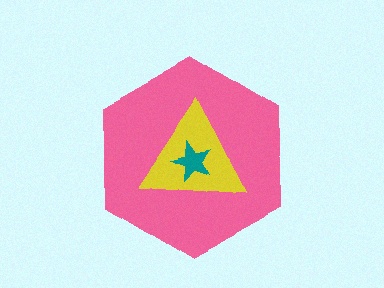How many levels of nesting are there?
3.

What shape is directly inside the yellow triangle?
The teal star.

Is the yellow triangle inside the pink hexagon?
Yes.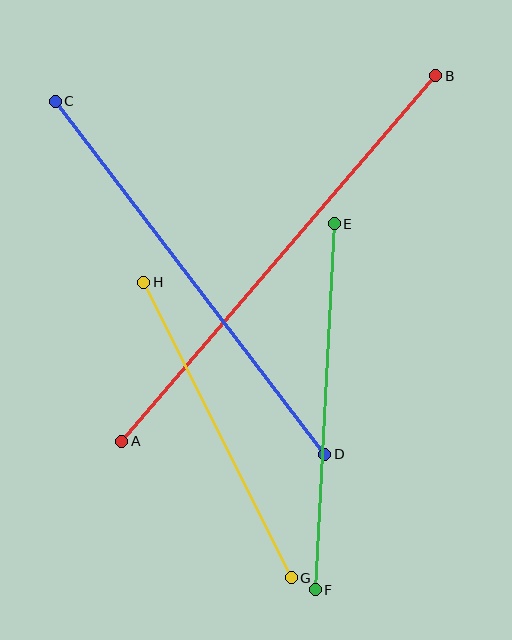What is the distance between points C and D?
The distance is approximately 444 pixels.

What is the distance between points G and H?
The distance is approximately 330 pixels.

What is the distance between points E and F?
The distance is approximately 366 pixels.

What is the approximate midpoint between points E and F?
The midpoint is at approximately (325, 407) pixels.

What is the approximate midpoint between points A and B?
The midpoint is at approximately (279, 259) pixels.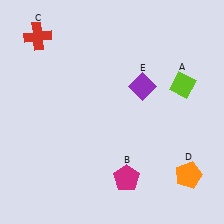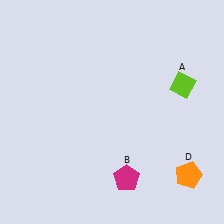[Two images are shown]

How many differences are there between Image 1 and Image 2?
There are 2 differences between the two images.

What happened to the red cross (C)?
The red cross (C) was removed in Image 2. It was in the top-left area of Image 1.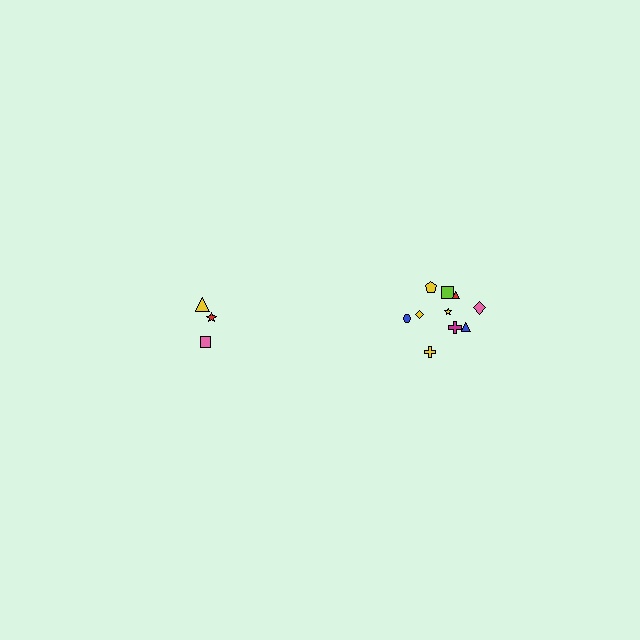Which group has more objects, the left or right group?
The right group.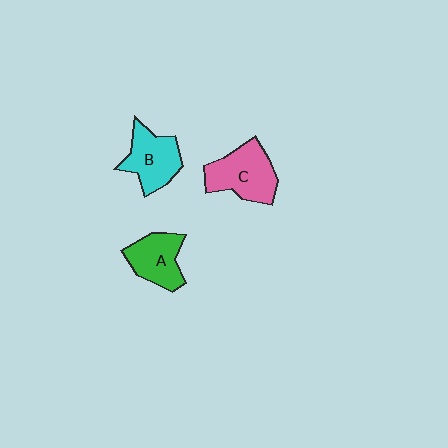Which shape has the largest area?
Shape C (pink).